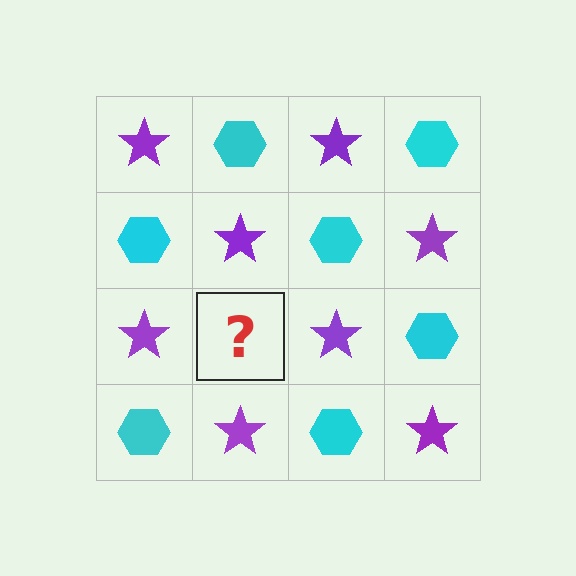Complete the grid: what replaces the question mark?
The question mark should be replaced with a cyan hexagon.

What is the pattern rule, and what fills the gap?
The rule is that it alternates purple star and cyan hexagon in a checkerboard pattern. The gap should be filled with a cyan hexagon.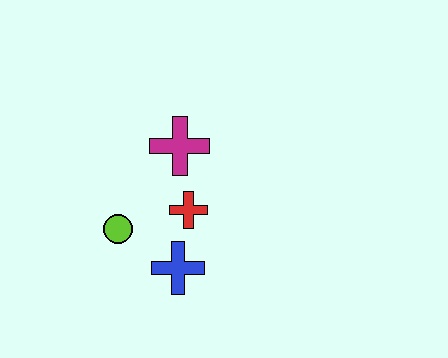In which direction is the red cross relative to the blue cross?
The red cross is above the blue cross.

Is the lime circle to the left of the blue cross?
Yes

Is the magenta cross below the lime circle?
No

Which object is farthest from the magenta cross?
The blue cross is farthest from the magenta cross.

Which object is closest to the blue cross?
The red cross is closest to the blue cross.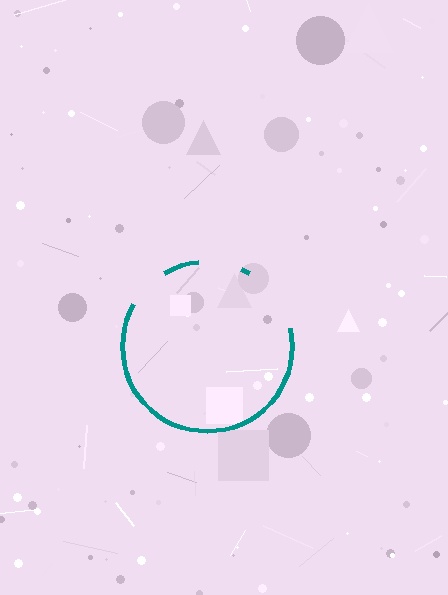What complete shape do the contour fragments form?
The contour fragments form a circle.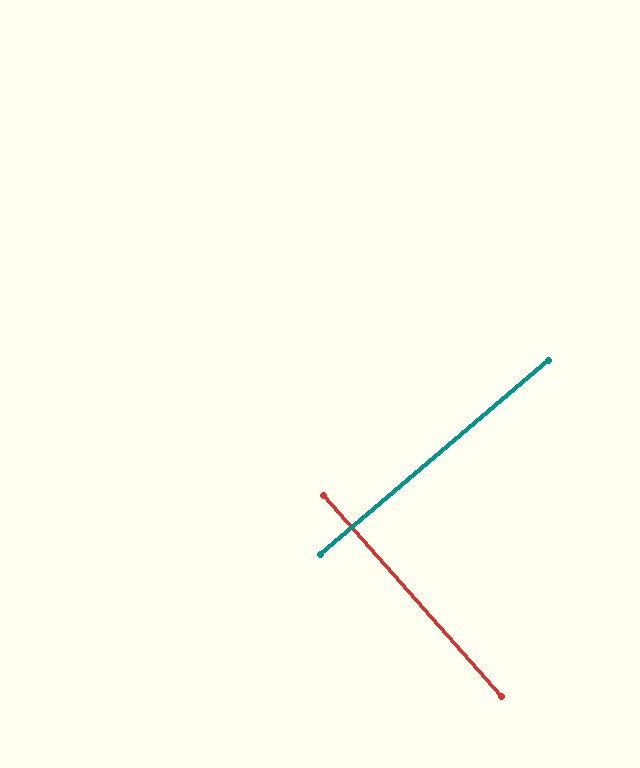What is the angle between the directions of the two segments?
Approximately 89 degrees.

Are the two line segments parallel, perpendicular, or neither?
Perpendicular — they meet at approximately 89°.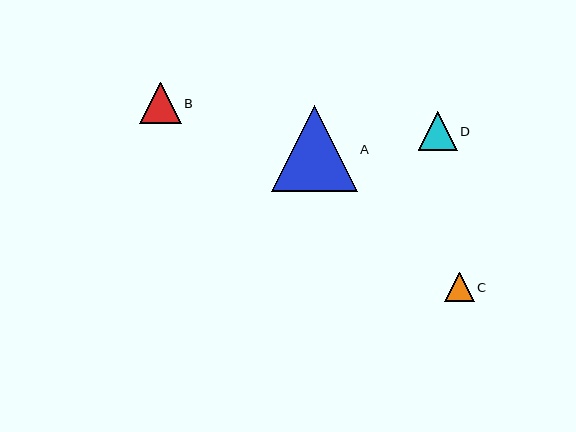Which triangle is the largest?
Triangle A is the largest with a size of approximately 86 pixels.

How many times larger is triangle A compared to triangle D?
Triangle A is approximately 2.2 times the size of triangle D.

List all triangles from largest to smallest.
From largest to smallest: A, B, D, C.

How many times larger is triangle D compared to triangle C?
Triangle D is approximately 1.3 times the size of triangle C.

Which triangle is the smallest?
Triangle C is the smallest with a size of approximately 30 pixels.